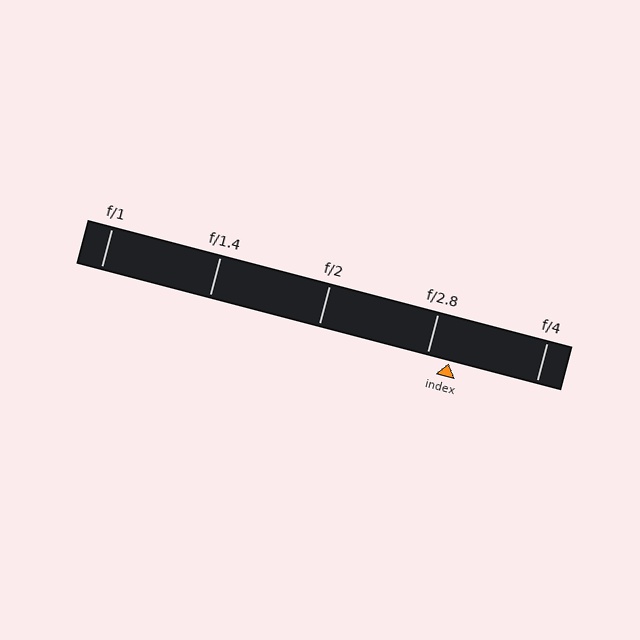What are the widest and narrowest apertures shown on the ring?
The widest aperture shown is f/1 and the narrowest is f/4.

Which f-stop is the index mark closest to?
The index mark is closest to f/2.8.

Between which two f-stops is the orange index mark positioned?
The index mark is between f/2.8 and f/4.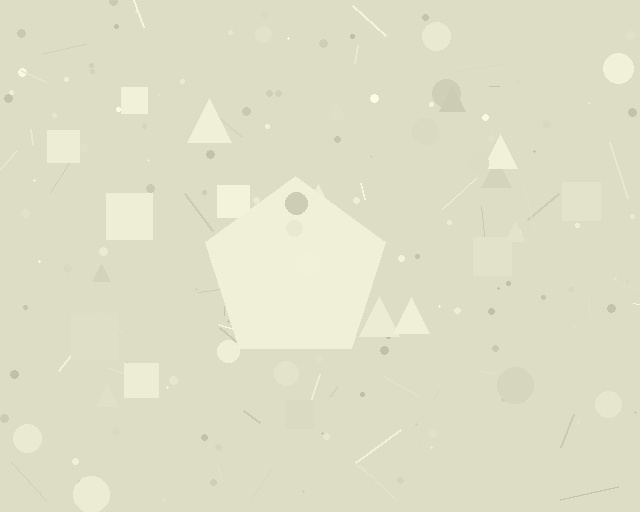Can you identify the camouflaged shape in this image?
The camouflaged shape is a pentagon.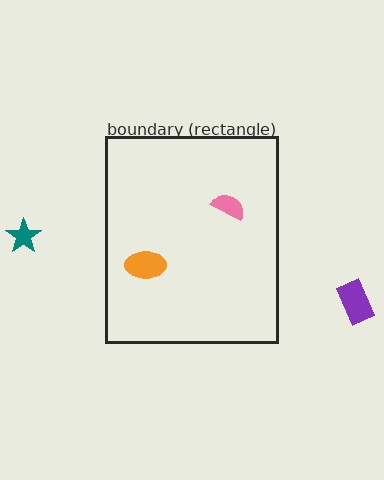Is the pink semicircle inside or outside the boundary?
Inside.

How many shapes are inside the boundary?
2 inside, 2 outside.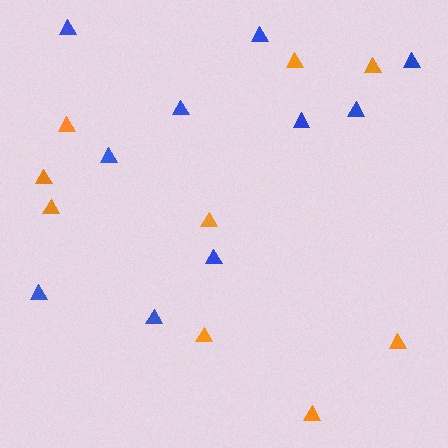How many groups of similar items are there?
There are 2 groups: one group of blue triangles (10) and one group of orange triangles (9).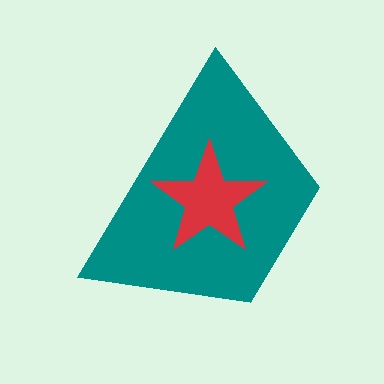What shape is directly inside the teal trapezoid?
The red star.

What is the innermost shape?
The red star.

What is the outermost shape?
The teal trapezoid.